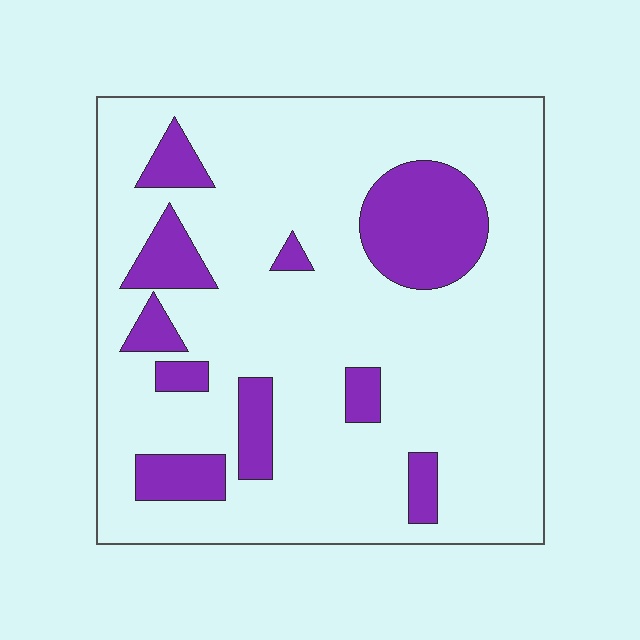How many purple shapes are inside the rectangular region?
10.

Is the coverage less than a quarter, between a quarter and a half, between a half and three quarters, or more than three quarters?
Less than a quarter.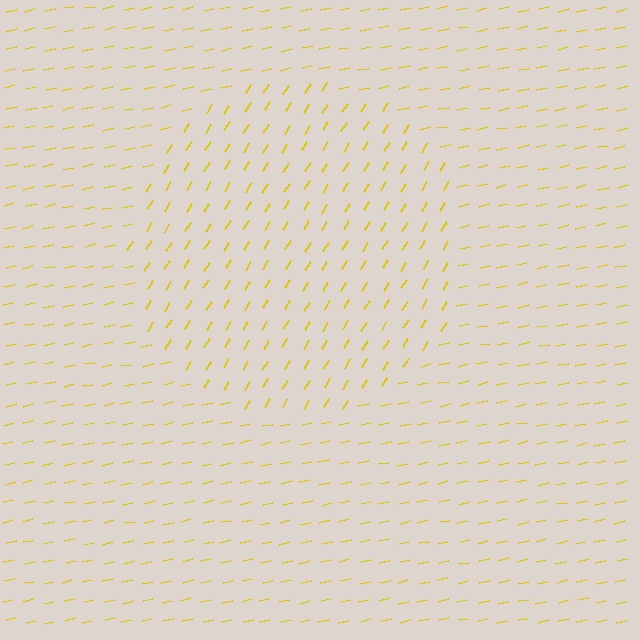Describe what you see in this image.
The image is filled with small yellow line segments. A circle region in the image has lines oriented differently from the surrounding lines, creating a visible texture boundary.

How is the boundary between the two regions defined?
The boundary is defined purely by a change in line orientation (approximately 45 degrees difference). All lines are the same color and thickness.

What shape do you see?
I see a circle.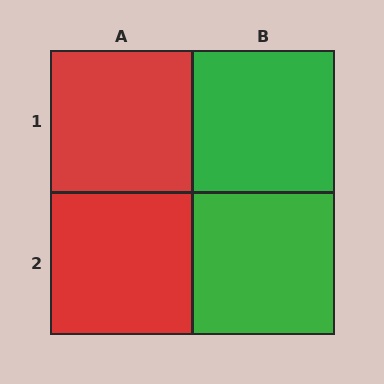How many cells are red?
2 cells are red.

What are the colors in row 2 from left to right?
Red, green.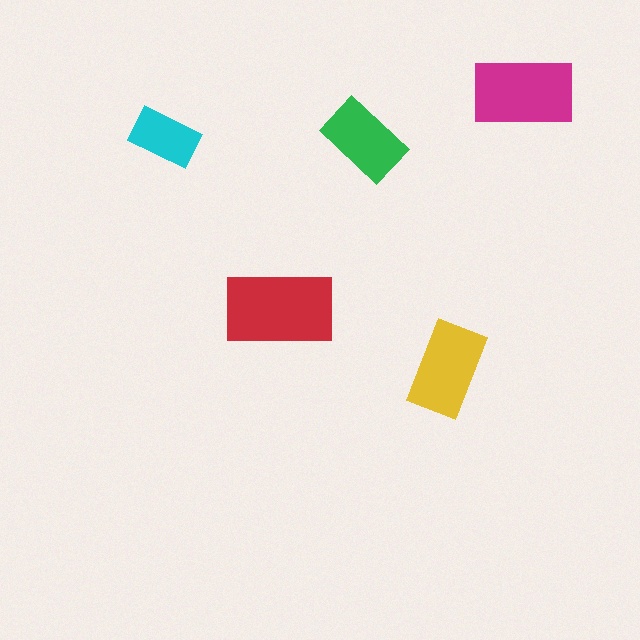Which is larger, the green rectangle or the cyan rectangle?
The green one.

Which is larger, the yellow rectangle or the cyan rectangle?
The yellow one.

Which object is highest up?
The magenta rectangle is topmost.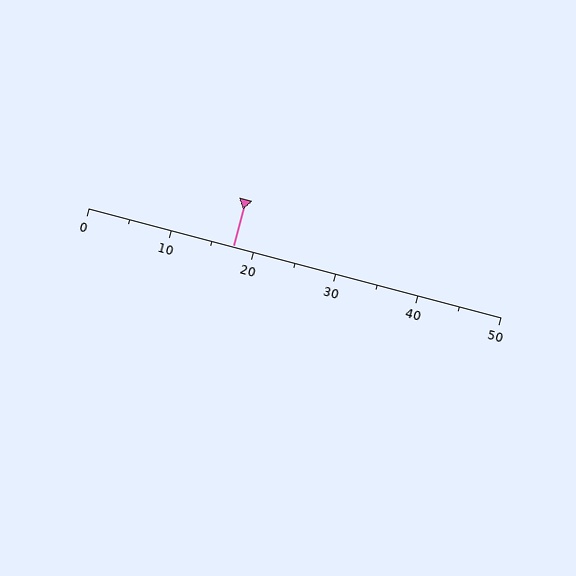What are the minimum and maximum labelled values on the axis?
The axis runs from 0 to 50.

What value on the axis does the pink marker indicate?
The marker indicates approximately 17.5.